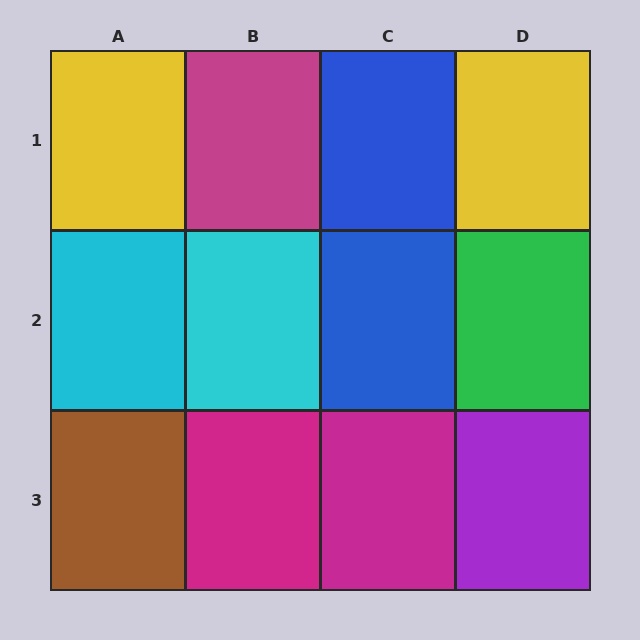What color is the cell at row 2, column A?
Cyan.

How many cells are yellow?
2 cells are yellow.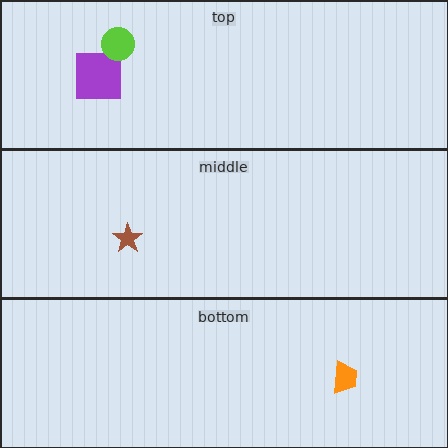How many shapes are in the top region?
2.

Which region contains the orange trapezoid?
The bottom region.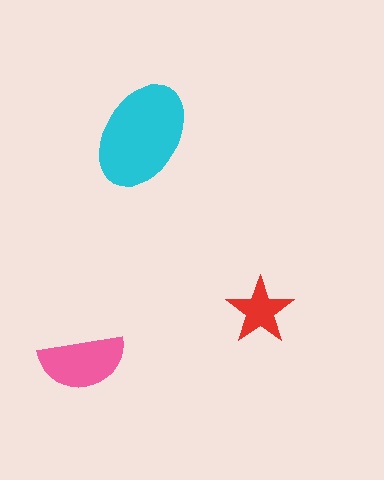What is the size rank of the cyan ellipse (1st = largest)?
1st.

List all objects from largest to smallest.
The cyan ellipse, the pink semicircle, the red star.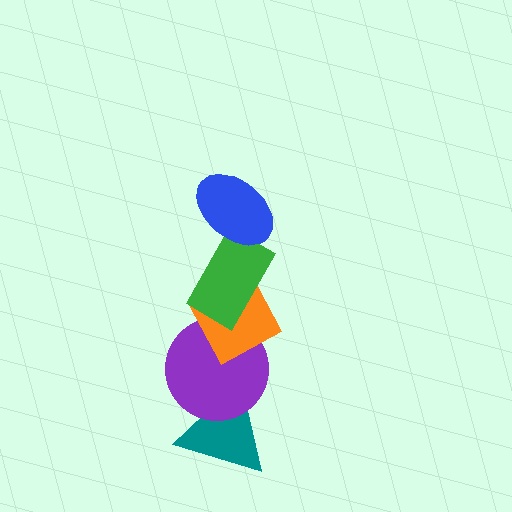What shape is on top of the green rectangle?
The blue ellipse is on top of the green rectangle.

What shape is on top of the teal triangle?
The purple circle is on top of the teal triangle.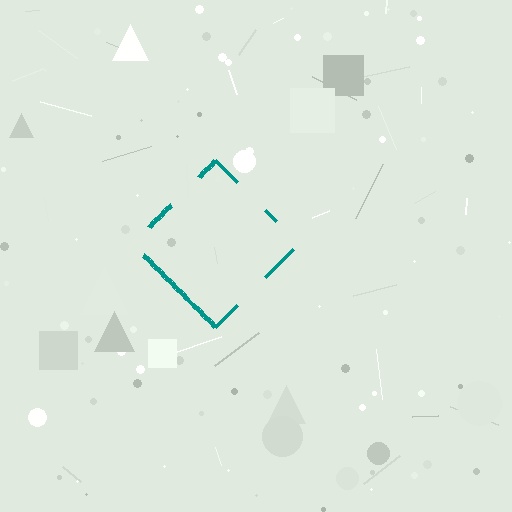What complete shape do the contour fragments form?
The contour fragments form a diamond.